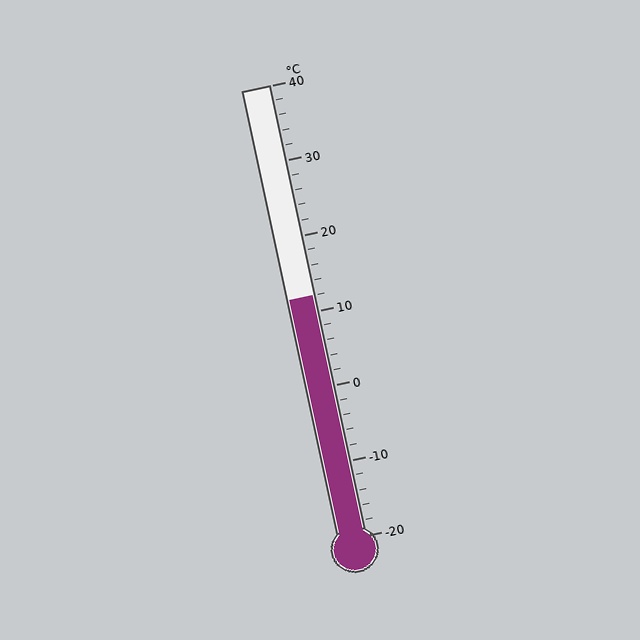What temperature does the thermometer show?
The thermometer shows approximately 12°C.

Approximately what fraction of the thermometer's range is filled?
The thermometer is filled to approximately 55% of its range.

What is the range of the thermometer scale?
The thermometer scale ranges from -20°C to 40°C.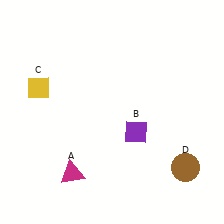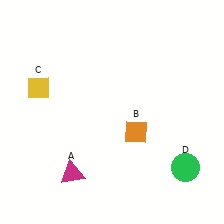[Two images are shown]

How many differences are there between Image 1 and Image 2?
There are 2 differences between the two images.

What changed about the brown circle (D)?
In Image 1, D is brown. In Image 2, it changed to green.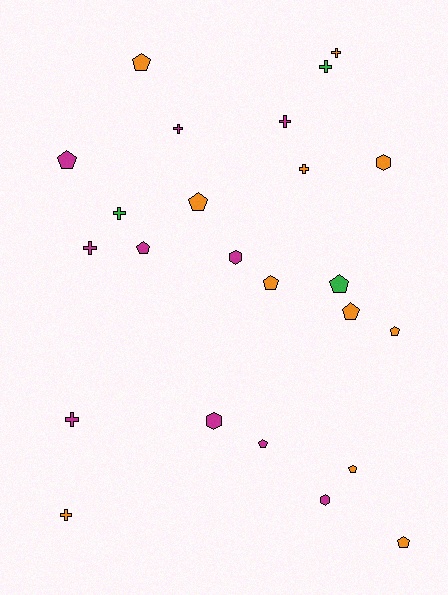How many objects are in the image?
There are 24 objects.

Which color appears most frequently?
Orange, with 11 objects.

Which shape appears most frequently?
Pentagon, with 11 objects.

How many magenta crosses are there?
There are 4 magenta crosses.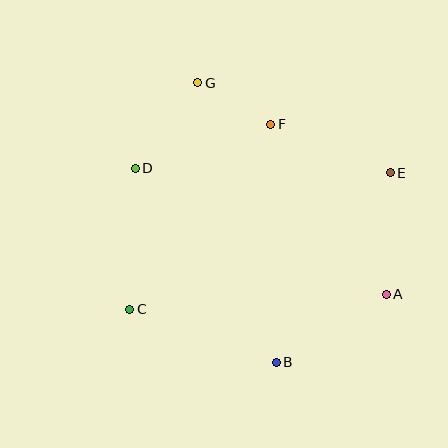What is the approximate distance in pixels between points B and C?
The distance between B and C is approximately 156 pixels.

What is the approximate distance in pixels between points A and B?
The distance between A and B is approximately 129 pixels.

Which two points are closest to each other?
Points F and G are closest to each other.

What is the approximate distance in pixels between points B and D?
The distance between B and D is approximately 240 pixels.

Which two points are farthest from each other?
Points C and E are farthest from each other.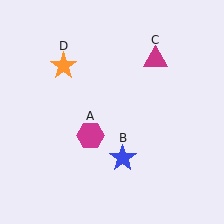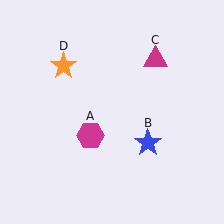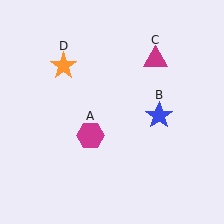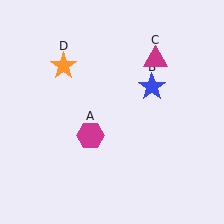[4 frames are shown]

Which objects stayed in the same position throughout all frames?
Magenta hexagon (object A) and magenta triangle (object C) and orange star (object D) remained stationary.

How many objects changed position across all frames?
1 object changed position: blue star (object B).